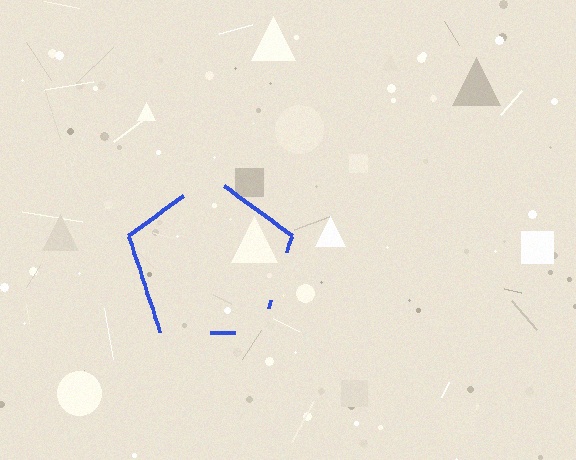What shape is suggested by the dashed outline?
The dashed outline suggests a pentagon.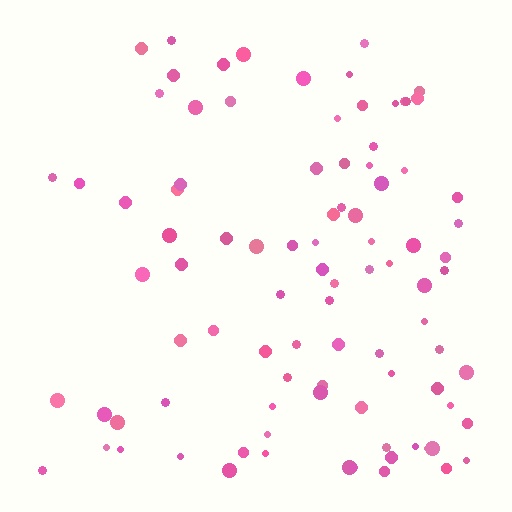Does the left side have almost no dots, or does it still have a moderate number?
Still a moderate number, just noticeably fewer than the right.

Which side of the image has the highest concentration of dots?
The right.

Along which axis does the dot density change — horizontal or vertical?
Horizontal.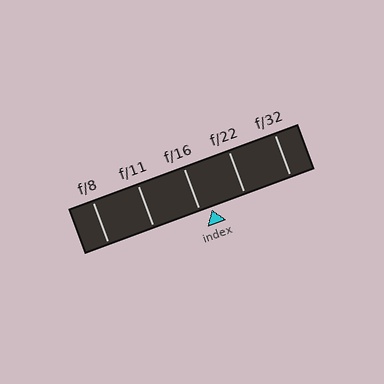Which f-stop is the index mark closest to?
The index mark is closest to f/16.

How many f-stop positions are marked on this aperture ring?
There are 5 f-stop positions marked.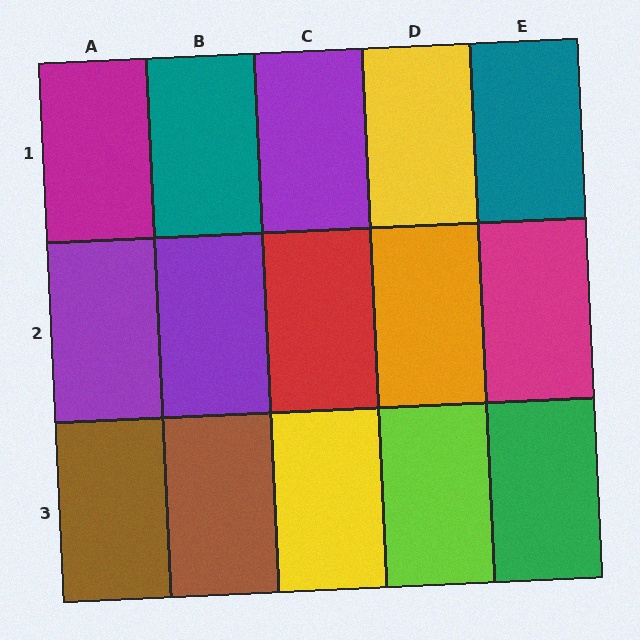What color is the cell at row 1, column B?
Teal.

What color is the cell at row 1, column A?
Magenta.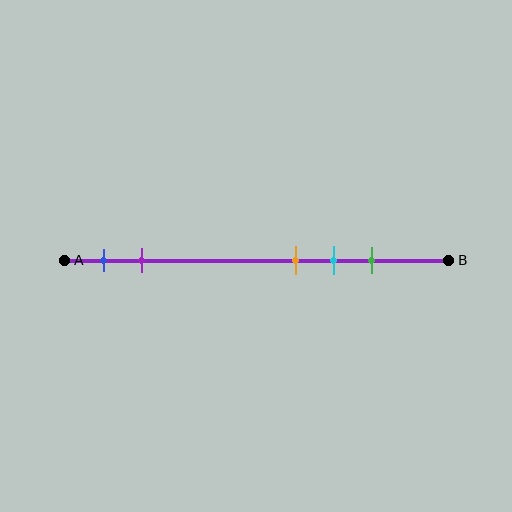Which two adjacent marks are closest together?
The orange and cyan marks are the closest adjacent pair.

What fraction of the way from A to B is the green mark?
The green mark is approximately 80% (0.8) of the way from A to B.